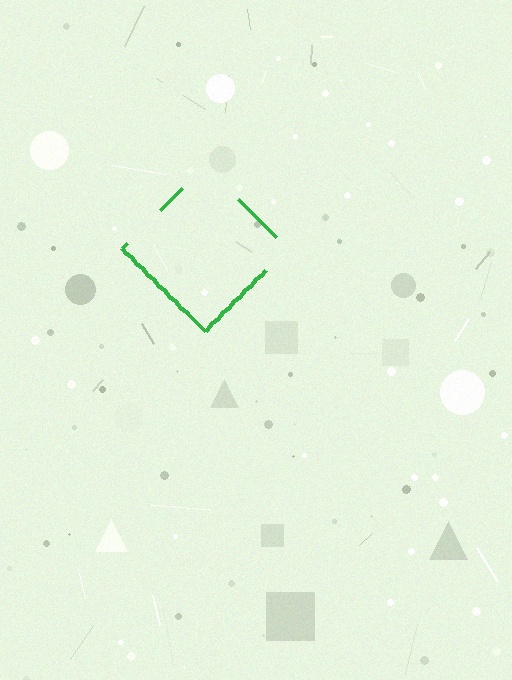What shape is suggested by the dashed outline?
The dashed outline suggests a diamond.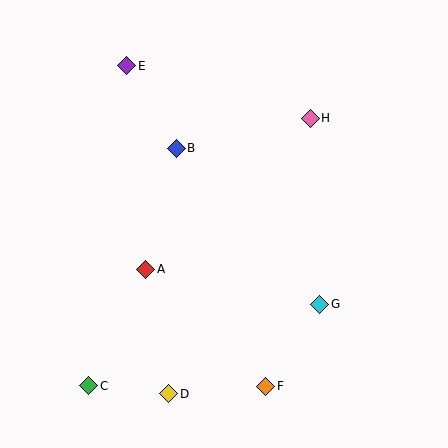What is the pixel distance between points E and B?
The distance between E and B is 96 pixels.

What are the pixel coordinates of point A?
Point A is at (146, 269).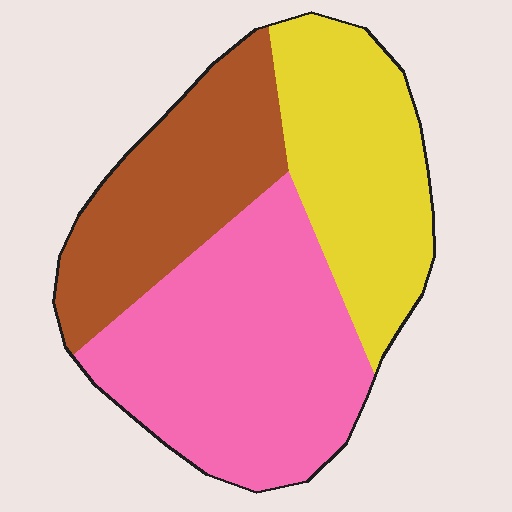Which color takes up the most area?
Pink, at roughly 45%.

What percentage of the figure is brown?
Brown covers 27% of the figure.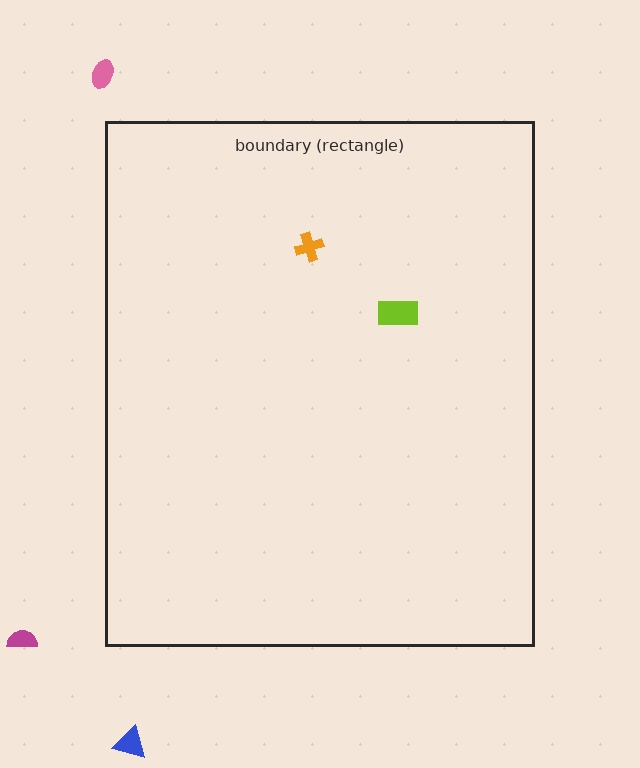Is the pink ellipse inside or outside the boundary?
Outside.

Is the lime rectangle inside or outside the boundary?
Inside.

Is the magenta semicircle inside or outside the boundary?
Outside.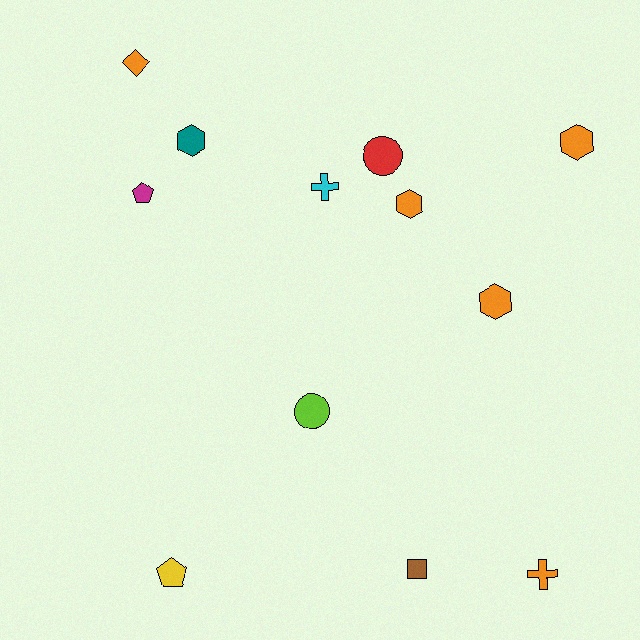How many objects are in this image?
There are 12 objects.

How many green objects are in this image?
There are no green objects.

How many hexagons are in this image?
There are 4 hexagons.